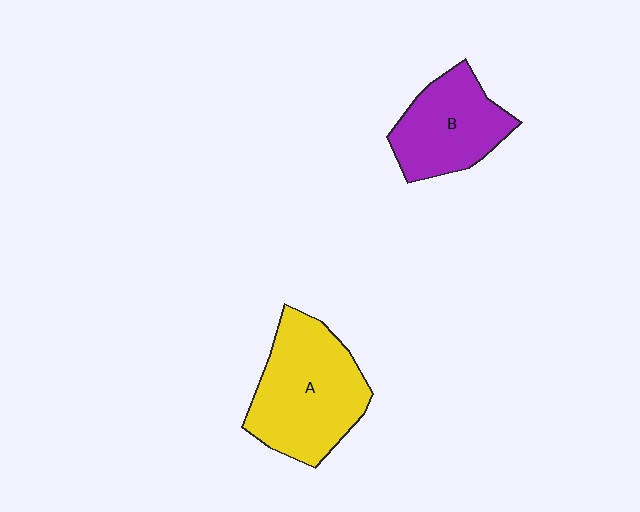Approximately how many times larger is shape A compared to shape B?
Approximately 1.4 times.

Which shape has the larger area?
Shape A (yellow).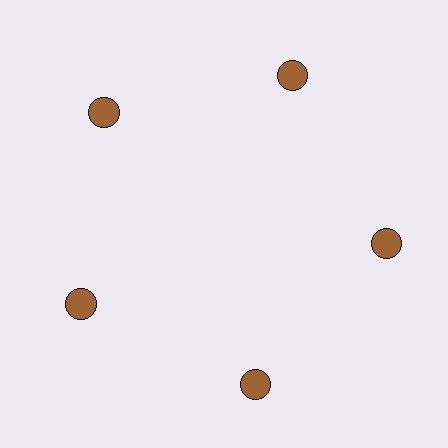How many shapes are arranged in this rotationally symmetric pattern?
There are 5 shapes, arranged in 5 groups of 1.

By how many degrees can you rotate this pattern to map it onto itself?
The pattern maps onto itself every 72 degrees of rotation.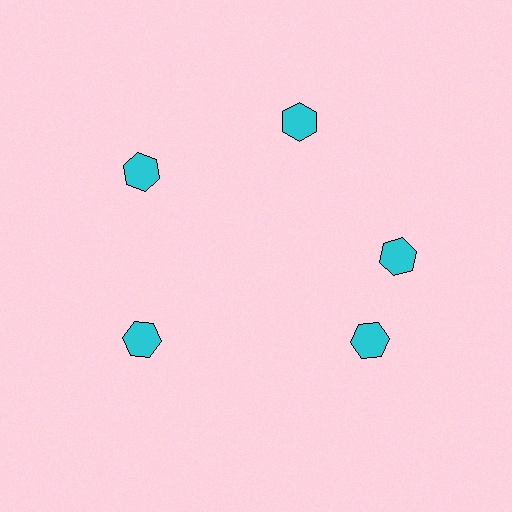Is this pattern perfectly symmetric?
No. The 5 cyan hexagons are arranged in a ring, but one element near the 5 o'clock position is rotated out of alignment along the ring, breaking the 5-fold rotational symmetry.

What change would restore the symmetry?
The symmetry would be restored by rotating it back into even spacing with its neighbors so that all 5 hexagons sit at equal angles and equal distance from the center.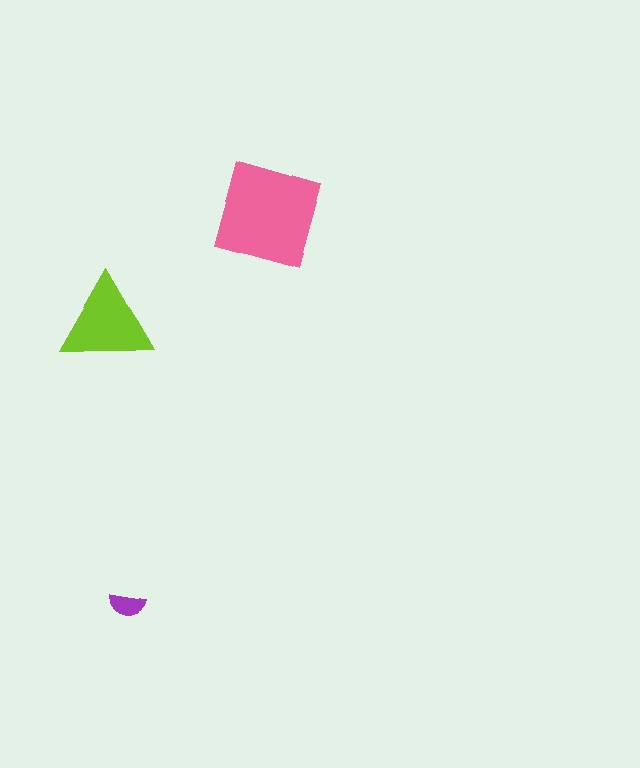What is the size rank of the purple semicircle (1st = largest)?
3rd.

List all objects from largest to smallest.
The pink square, the lime triangle, the purple semicircle.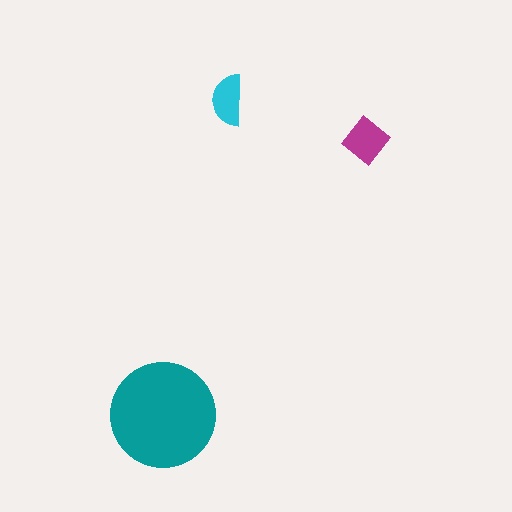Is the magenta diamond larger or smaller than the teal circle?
Smaller.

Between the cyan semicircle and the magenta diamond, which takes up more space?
The magenta diamond.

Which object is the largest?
The teal circle.